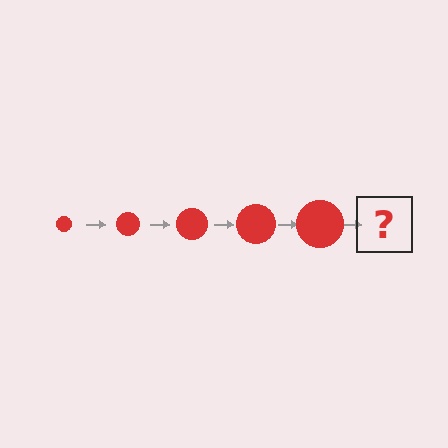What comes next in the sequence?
The next element should be a red circle, larger than the previous one.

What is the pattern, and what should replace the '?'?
The pattern is that the circle gets progressively larger each step. The '?' should be a red circle, larger than the previous one.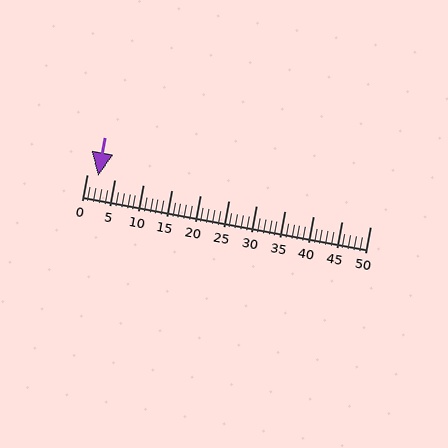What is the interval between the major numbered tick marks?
The major tick marks are spaced 5 units apart.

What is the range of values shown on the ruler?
The ruler shows values from 0 to 50.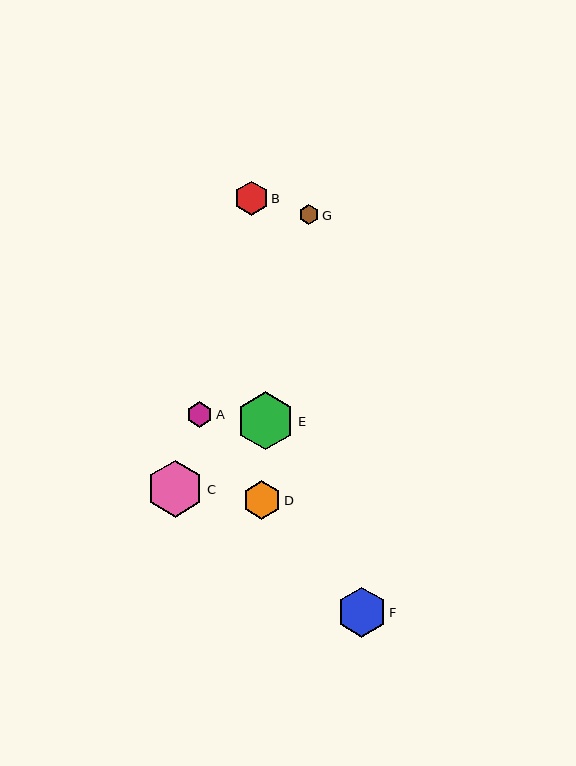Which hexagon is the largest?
Hexagon E is the largest with a size of approximately 58 pixels.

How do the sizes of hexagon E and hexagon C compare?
Hexagon E and hexagon C are approximately the same size.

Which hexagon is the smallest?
Hexagon G is the smallest with a size of approximately 20 pixels.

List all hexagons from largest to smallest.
From largest to smallest: E, C, F, D, B, A, G.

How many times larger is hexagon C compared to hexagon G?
Hexagon C is approximately 2.9 times the size of hexagon G.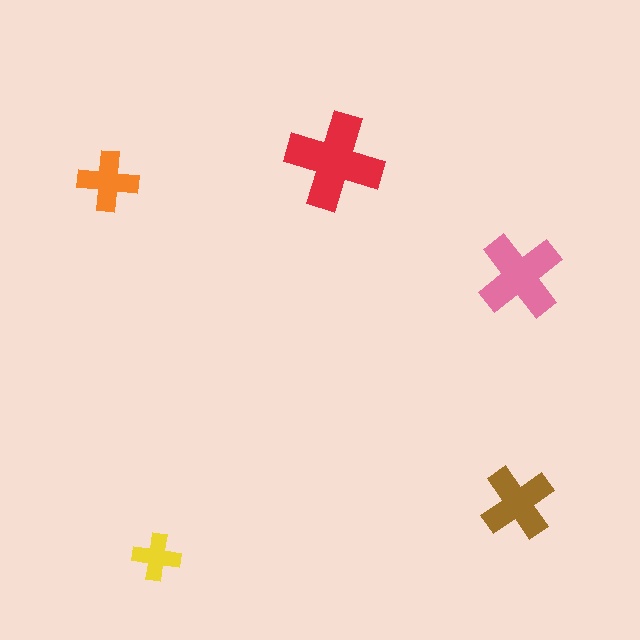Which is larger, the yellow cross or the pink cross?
The pink one.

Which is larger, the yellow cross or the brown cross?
The brown one.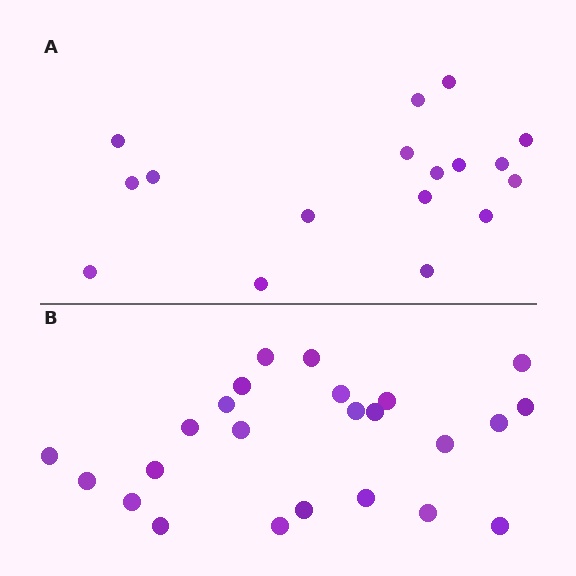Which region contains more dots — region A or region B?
Region B (the bottom region) has more dots.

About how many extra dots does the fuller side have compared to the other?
Region B has roughly 8 or so more dots than region A.